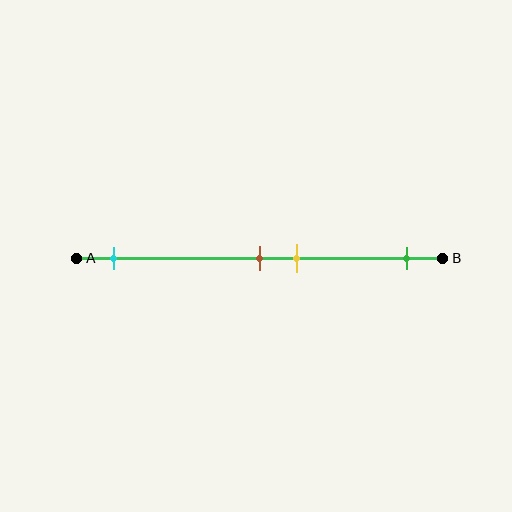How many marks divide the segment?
There are 4 marks dividing the segment.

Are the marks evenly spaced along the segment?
No, the marks are not evenly spaced.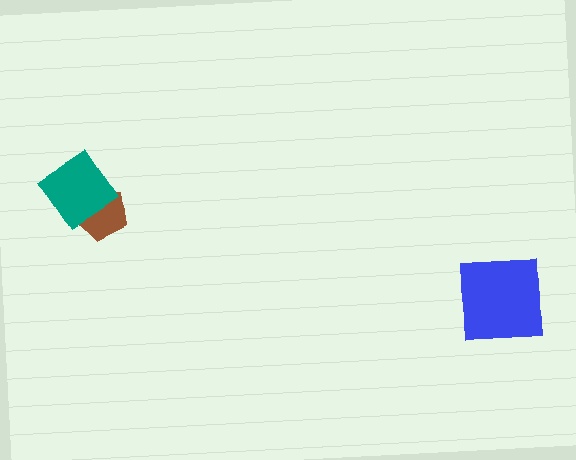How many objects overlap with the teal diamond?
1 object overlaps with the teal diamond.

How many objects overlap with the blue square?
0 objects overlap with the blue square.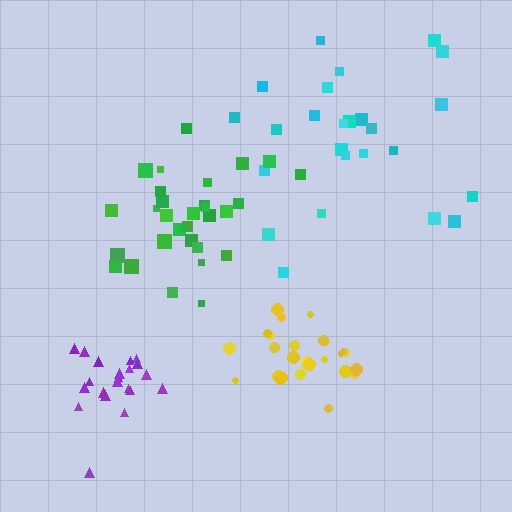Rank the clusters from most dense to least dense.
purple, yellow, green, cyan.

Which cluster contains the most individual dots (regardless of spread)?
Green (31).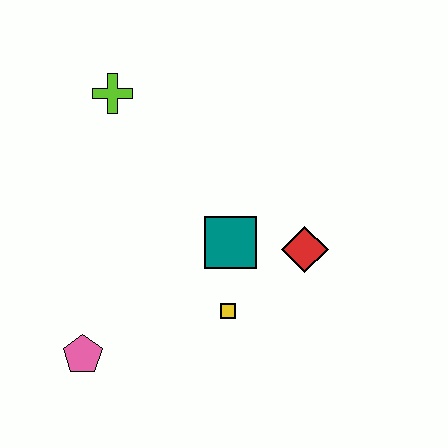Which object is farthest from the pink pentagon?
The lime cross is farthest from the pink pentagon.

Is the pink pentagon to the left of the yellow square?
Yes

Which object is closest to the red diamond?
The teal square is closest to the red diamond.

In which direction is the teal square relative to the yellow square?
The teal square is above the yellow square.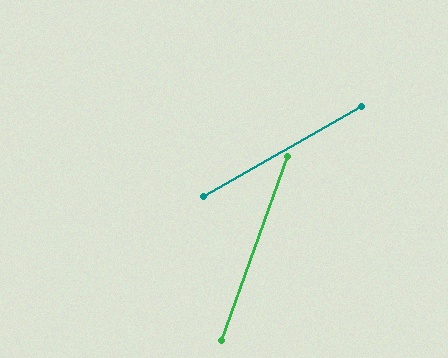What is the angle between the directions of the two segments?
Approximately 41 degrees.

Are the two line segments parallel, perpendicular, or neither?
Neither parallel nor perpendicular — they differ by about 41°.